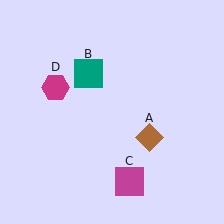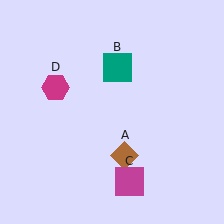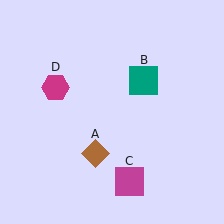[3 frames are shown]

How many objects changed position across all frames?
2 objects changed position: brown diamond (object A), teal square (object B).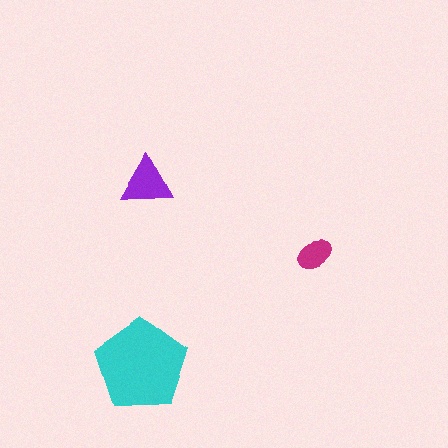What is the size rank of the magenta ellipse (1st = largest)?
3rd.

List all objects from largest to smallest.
The cyan pentagon, the purple triangle, the magenta ellipse.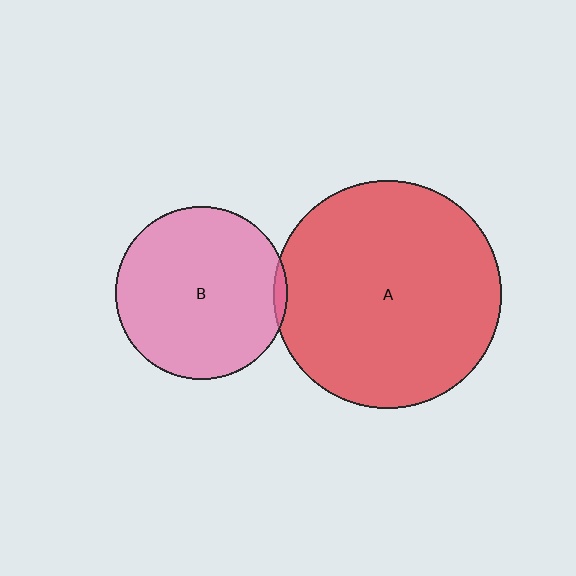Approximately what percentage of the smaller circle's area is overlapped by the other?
Approximately 5%.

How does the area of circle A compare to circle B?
Approximately 1.8 times.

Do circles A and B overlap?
Yes.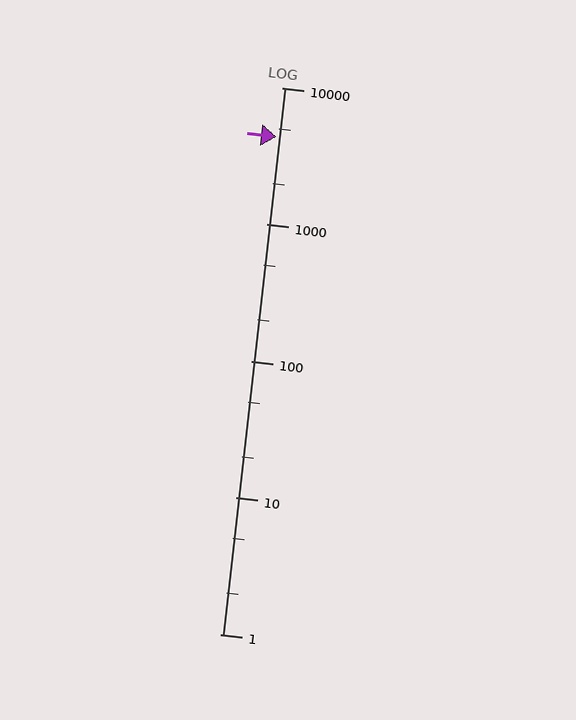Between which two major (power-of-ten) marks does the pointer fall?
The pointer is between 1000 and 10000.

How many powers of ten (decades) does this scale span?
The scale spans 4 decades, from 1 to 10000.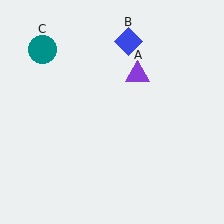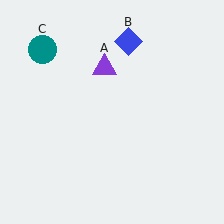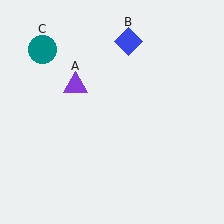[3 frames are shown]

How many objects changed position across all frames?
1 object changed position: purple triangle (object A).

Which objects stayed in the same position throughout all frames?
Blue diamond (object B) and teal circle (object C) remained stationary.